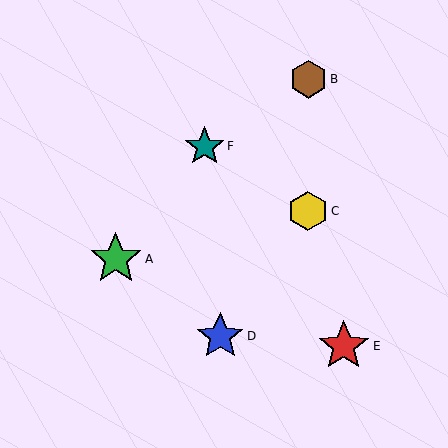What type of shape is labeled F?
Shape F is a teal star.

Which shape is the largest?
The green star (labeled A) is the largest.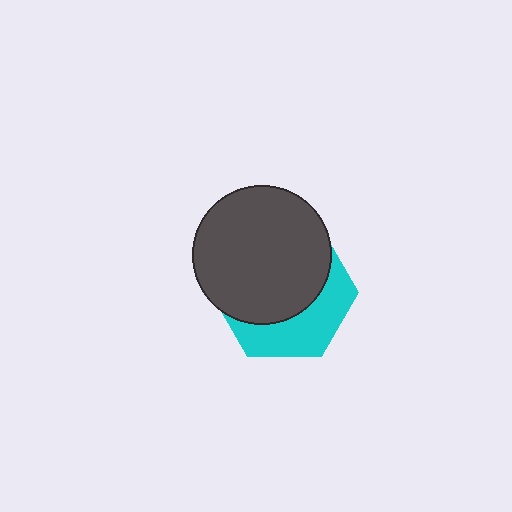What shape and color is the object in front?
The object in front is a dark gray circle.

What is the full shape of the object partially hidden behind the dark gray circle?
The partially hidden object is a cyan hexagon.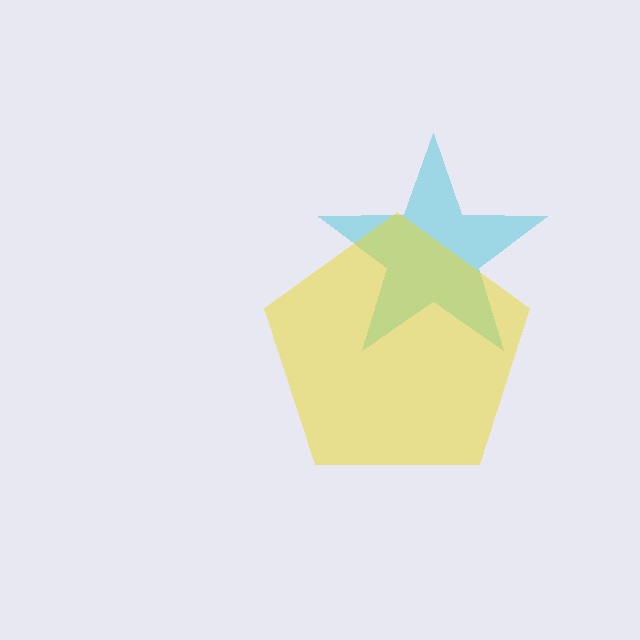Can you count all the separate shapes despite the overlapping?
Yes, there are 2 separate shapes.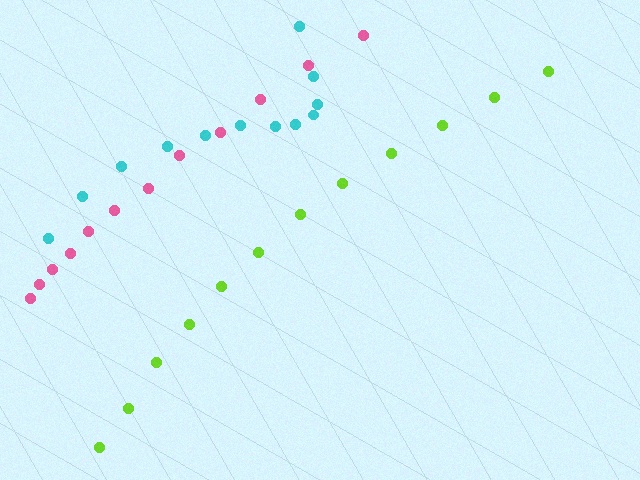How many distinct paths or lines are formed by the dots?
There are 3 distinct paths.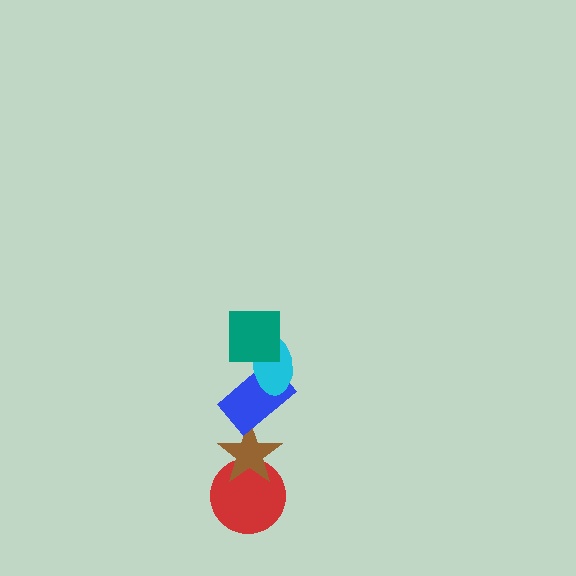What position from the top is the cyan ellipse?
The cyan ellipse is 2nd from the top.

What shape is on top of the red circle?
The brown star is on top of the red circle.